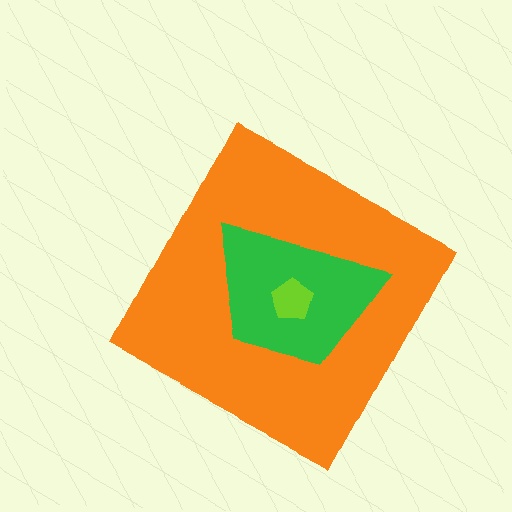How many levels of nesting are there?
3.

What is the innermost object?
The lime pentagon.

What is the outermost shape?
The orange diamond.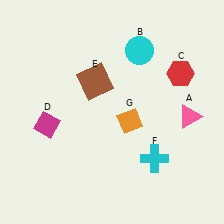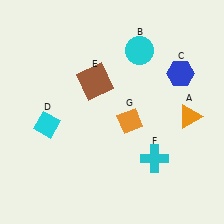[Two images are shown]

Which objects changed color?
A changed from pink to orange. C changed from red to blue. D changed from magenta to cyan.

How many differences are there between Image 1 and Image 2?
There are 3 differences between the two images.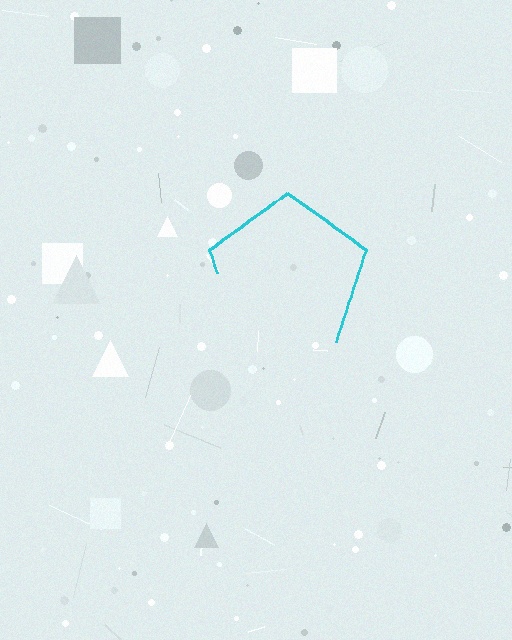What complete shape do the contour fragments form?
The contour fragments form a pentagon.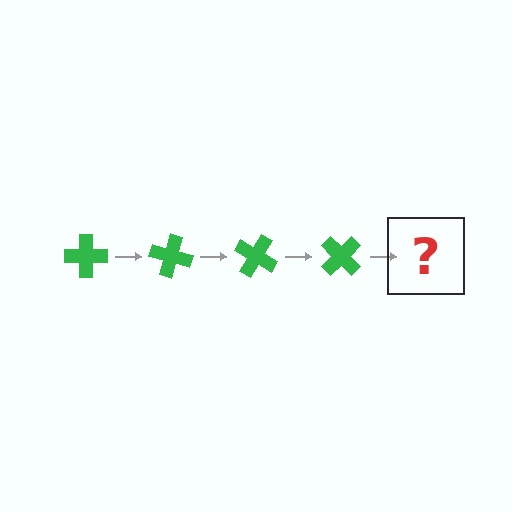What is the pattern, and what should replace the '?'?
The pattern is that the cross rotates 15 degrees each step. The '?' should be a green cross rotated 60 degrees.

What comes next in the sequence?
The next element should be a green cross rotated 60 degrees.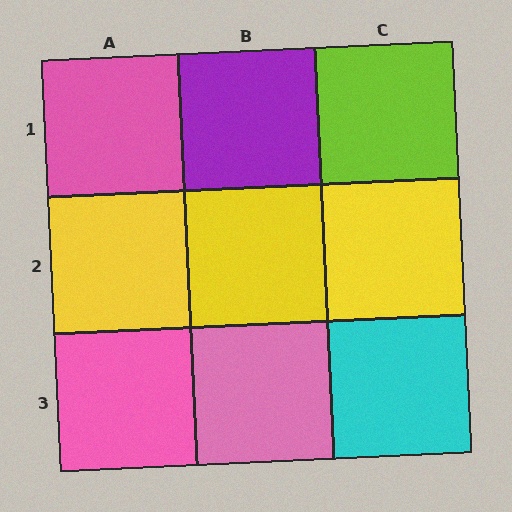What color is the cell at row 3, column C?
Cyan.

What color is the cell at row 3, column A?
Pink.